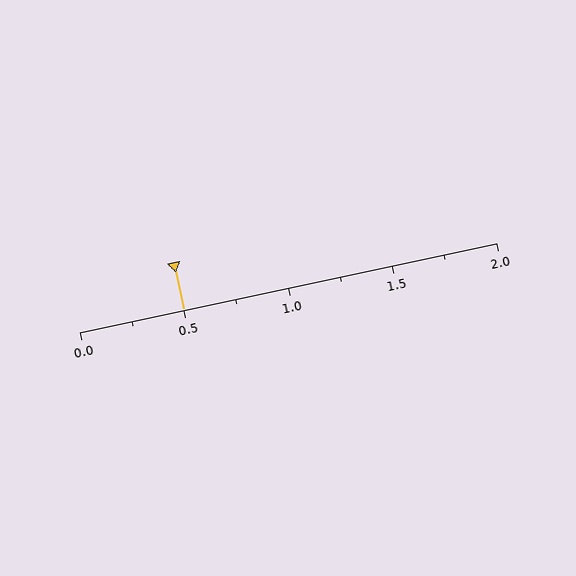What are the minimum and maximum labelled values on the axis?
The axis runs from 0.0 to 2.0.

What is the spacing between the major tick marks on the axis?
The major ticks are spaced 0.5 apart.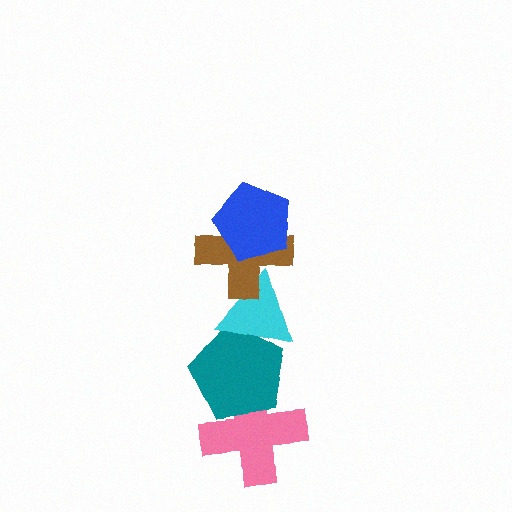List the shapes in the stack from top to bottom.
From top to bottom: the blue pentagon, the brown cross, the cyan triangle, the teal pentagon, the pink cross.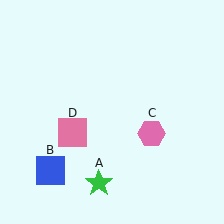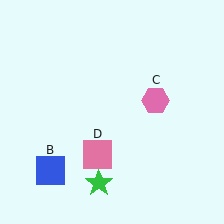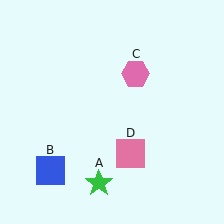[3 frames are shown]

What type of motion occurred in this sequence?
The pink hexagon (object C), pink square (object D) rotated counterclockwise around the center of the scene.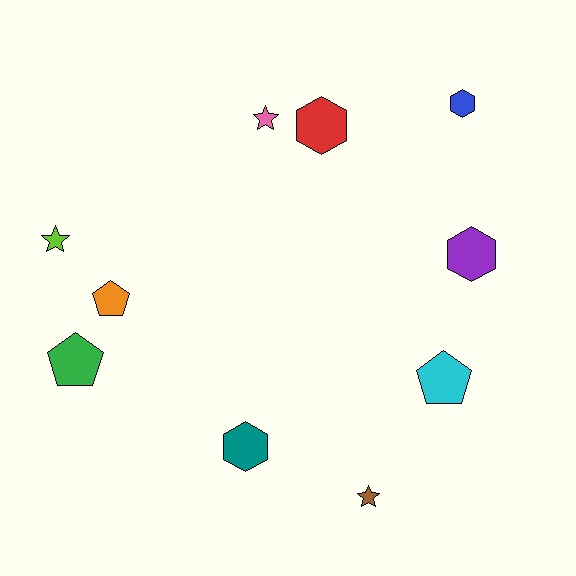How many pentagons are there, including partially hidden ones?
There are 3 pentagons.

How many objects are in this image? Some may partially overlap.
There are 10 objects.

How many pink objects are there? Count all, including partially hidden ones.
There is 1 pink object.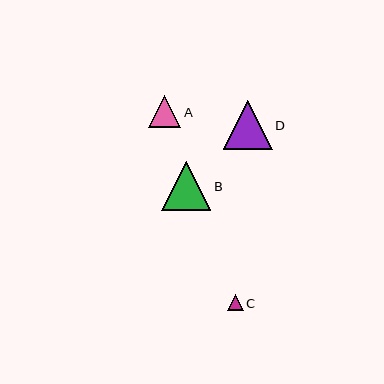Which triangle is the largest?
Triangle B is the largest with a size of approximately 49 pixels.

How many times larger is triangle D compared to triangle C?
Triangle D is approximately 3.0 times the size of triangle C.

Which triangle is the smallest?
Triangle C is the smallest with a size of approximately 16 pixels.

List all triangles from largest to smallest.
From largest to smallest: B, D, A, C.